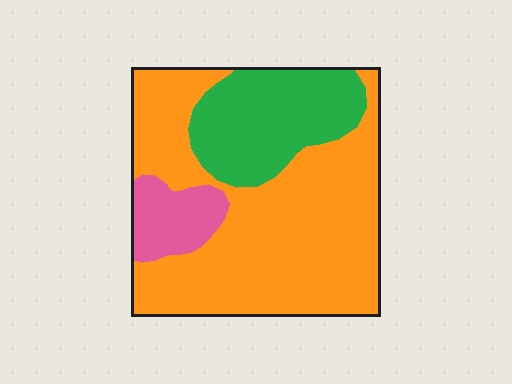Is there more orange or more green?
Orange.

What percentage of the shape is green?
Green takes up less than a quarter of the shape.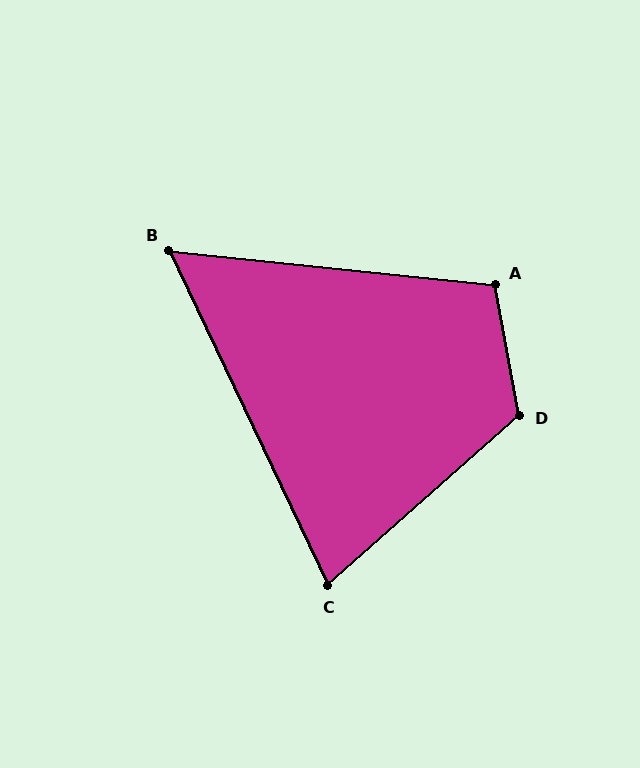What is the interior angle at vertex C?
Approximately 74 degrees (acute).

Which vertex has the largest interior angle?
D, at approximately 121 degrees.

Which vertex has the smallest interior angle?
B, at approximately 59 degrees.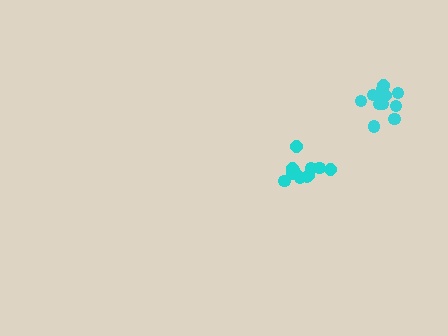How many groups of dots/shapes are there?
There are 2 groups.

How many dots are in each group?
Group 1: 11 dots, Group 2: 12 dots (23 total).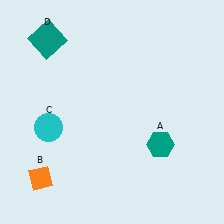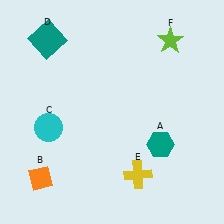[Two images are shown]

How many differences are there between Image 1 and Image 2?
There are 2 differences between the two images.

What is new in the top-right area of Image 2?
A lime star (F) was added in the top-right area of Image 2.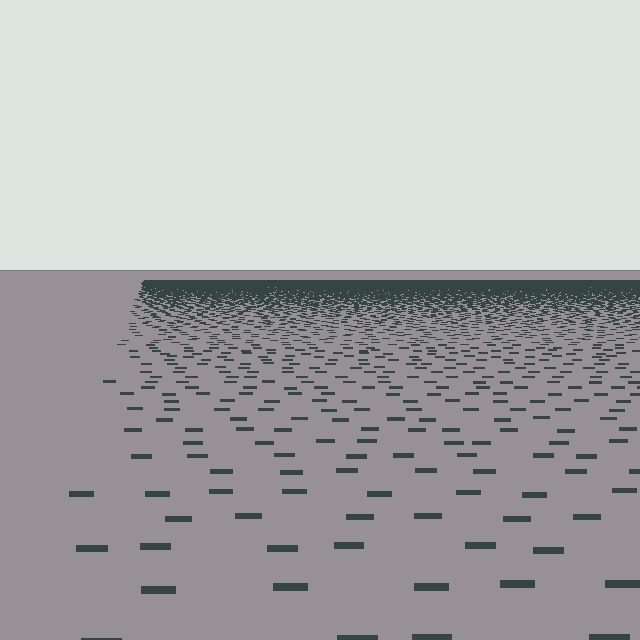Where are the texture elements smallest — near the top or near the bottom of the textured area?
Near the top.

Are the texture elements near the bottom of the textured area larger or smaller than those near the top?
Larger. Near the bottom, elements are closer to the viewer and appear at a bigger on-screen size.